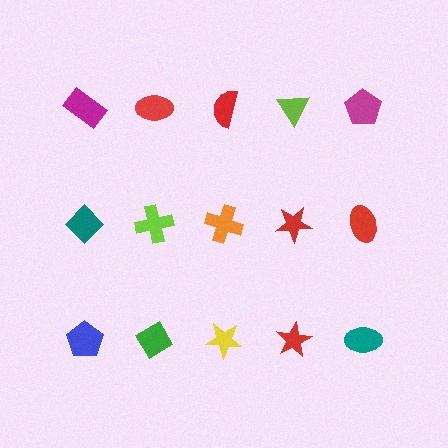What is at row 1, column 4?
A lime triangle.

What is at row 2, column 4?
A red star.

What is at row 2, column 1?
A teal diamond.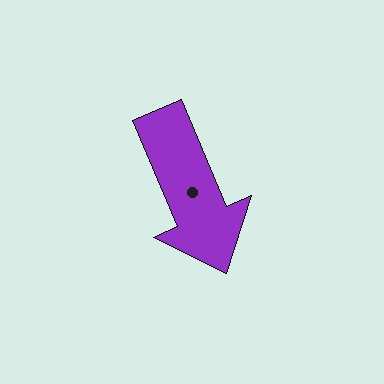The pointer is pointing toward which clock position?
Roughly 5 o'clock.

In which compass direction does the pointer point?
Southeast.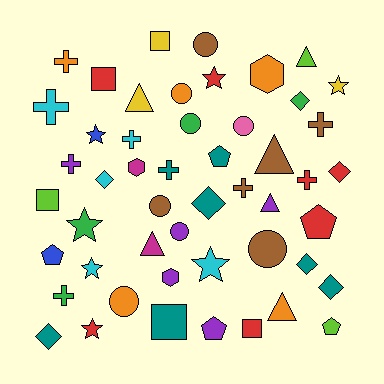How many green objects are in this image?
There are 4 green objects.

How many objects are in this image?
There are 50 objects.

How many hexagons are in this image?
There are 3 hexagons.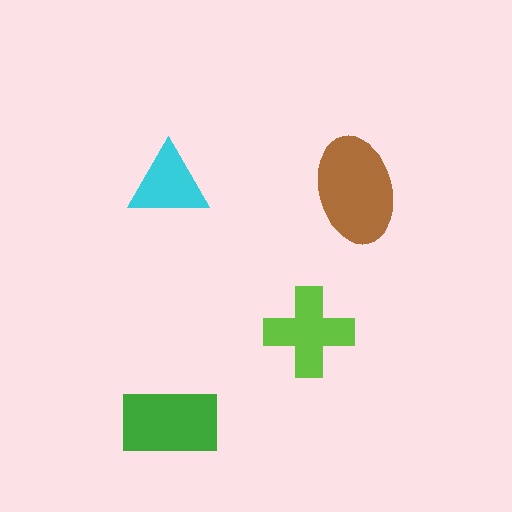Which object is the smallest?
The cyan triangle.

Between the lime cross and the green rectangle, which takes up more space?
The green rectangle.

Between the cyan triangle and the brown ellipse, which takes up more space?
The brown ellipse.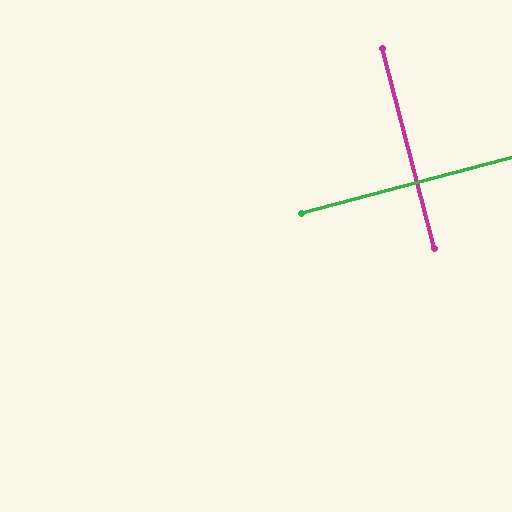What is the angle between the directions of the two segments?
Approximately 90 degrees.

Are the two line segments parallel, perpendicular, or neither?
Perpendicular — they meet at approximately 90°.